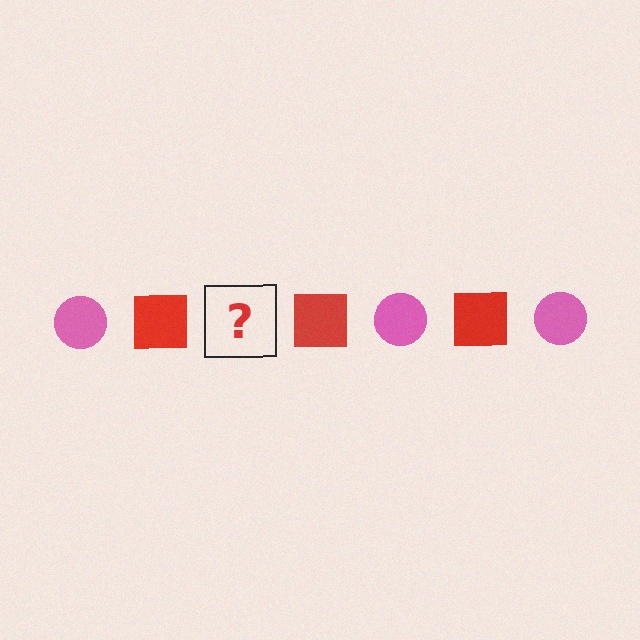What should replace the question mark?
The question mark should be replaced with a pink circle.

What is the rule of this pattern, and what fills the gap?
The rule is that the pattern alternates between pink circle and red square. The gap should be filled with a pink circle.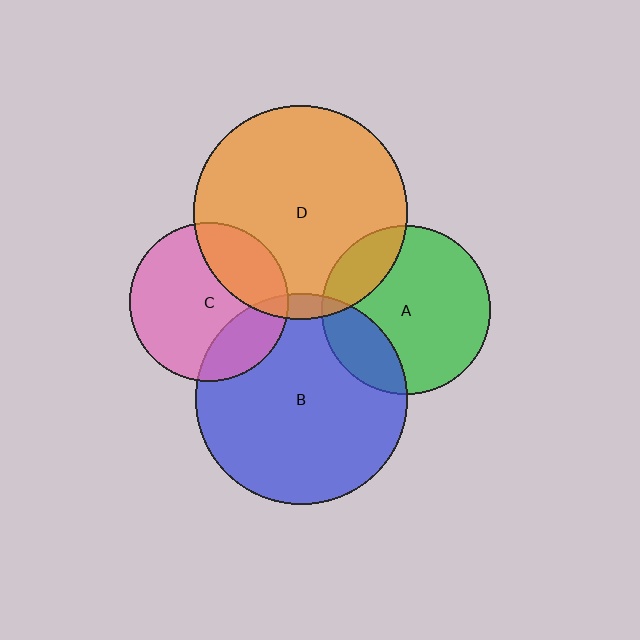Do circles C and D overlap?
Yes.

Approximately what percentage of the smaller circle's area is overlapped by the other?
Approximately 25%.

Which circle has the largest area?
Circle D (orange).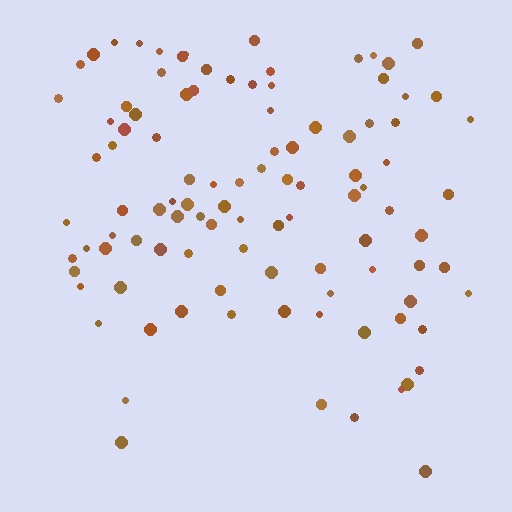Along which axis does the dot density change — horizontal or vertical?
Vertical.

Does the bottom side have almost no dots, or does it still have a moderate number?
Still a moderate number, just noticeably fewer than the top.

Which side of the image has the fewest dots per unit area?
The bottom.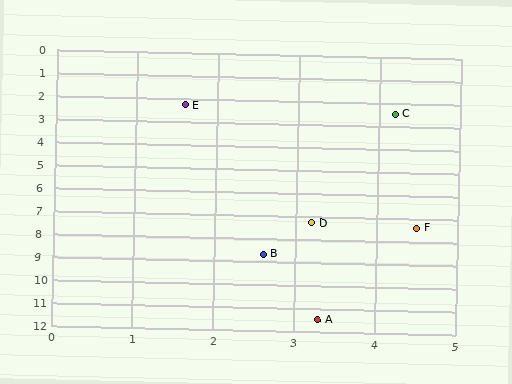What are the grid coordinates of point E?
Point E is at approximately (1.6, 2.3).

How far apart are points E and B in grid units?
Points E and B are about 6.5 grid units apart.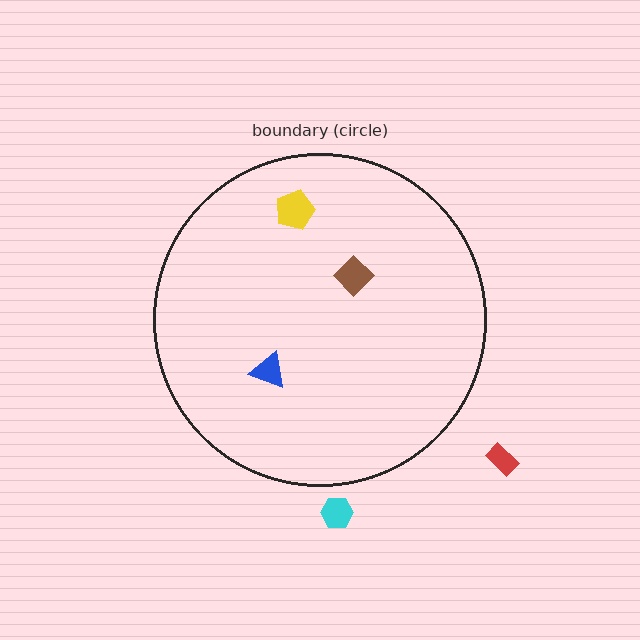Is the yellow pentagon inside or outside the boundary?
Inside.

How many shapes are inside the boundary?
3 inside, 2 outside.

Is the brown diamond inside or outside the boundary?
Inside.